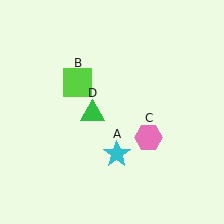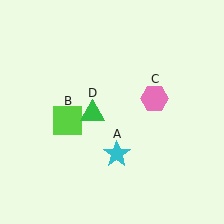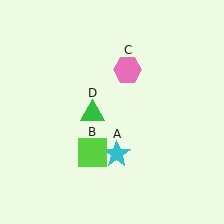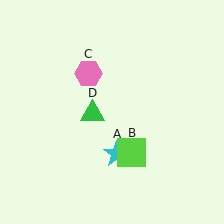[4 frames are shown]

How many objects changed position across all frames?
2 objects changed position: lime square (object B), pink hexagon (object C).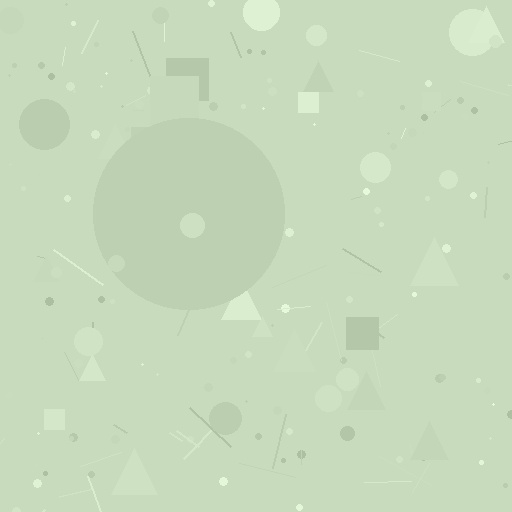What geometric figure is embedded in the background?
A circle is embedded in the background.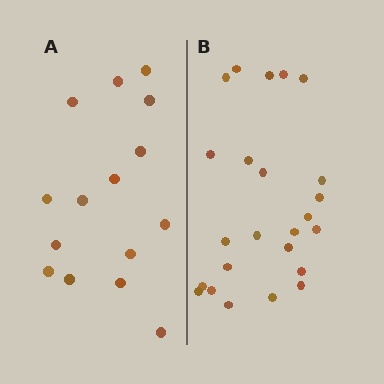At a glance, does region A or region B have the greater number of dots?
Region B (the right region) has more dots.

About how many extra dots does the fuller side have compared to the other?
Region B has roughly 8 or so more dots than region A.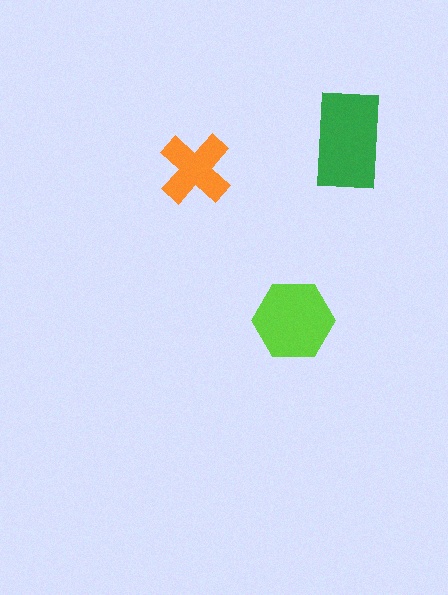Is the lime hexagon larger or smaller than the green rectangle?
Smaller.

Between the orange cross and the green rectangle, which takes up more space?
The green rectangle.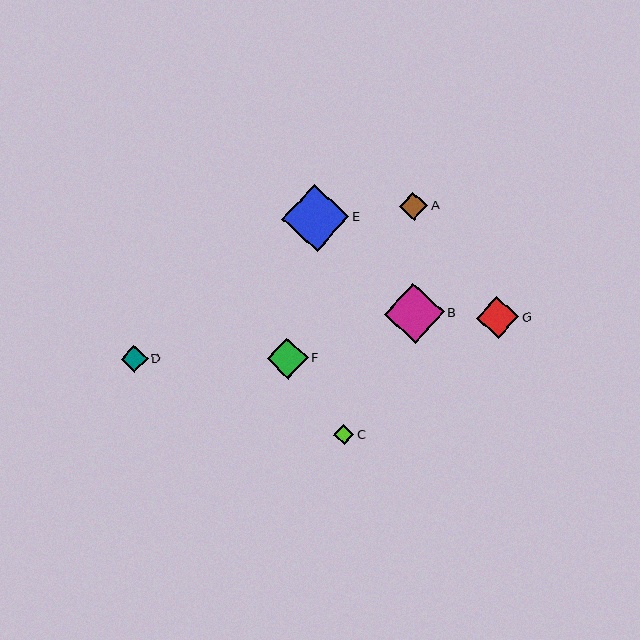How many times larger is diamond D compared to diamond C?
Diamond D is approximately 1.3 times the size of diamond C.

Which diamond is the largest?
Diamond E is the largest with a size of approximately 67 pixels.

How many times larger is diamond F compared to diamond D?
Diamond F is approximately 1.5 times the size of diamond D.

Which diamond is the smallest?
Diamond C is the smallest with a size of approximately 20 pixels.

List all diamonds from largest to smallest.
From largest to smallest: E, B, G, F, A, D, C.